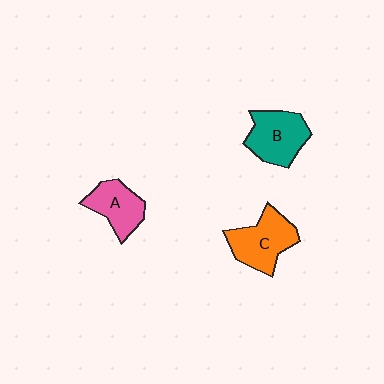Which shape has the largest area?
Shape C (orange).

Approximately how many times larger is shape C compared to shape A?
Approximately 1.3 times.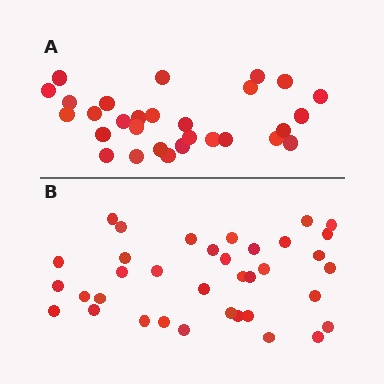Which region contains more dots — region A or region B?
Region B (the bottom region) has more dots.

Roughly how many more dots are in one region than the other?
Region B has roughly 8 or so more dots than region A.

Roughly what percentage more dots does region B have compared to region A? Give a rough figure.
About 25% more.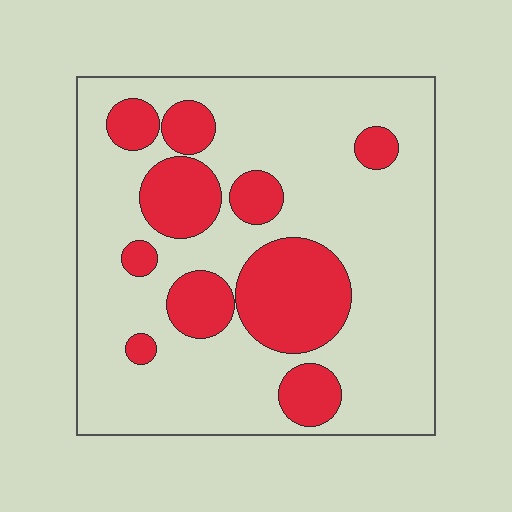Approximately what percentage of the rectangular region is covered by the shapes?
Approximately 25%.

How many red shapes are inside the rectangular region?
10.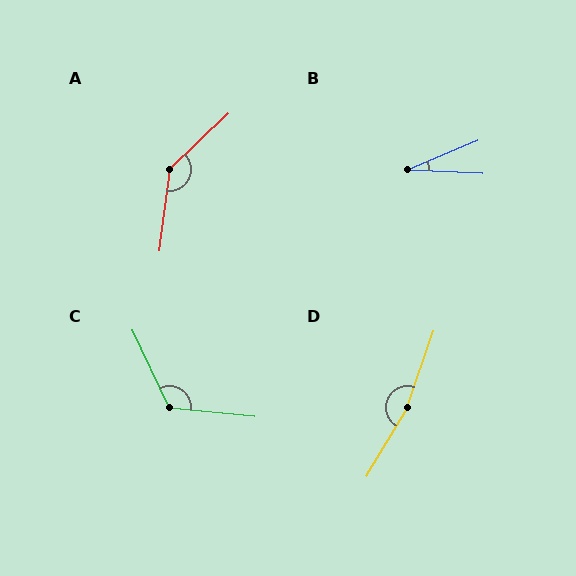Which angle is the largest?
D, at approximately 168 degrees.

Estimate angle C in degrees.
Approximately 121 degrees.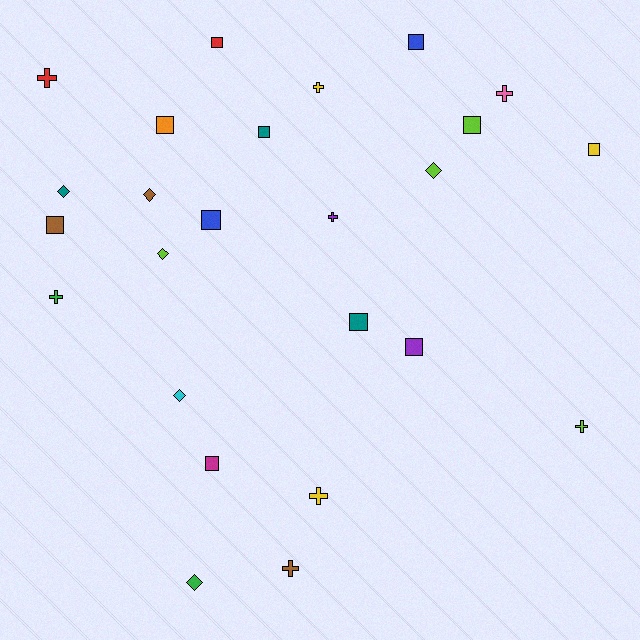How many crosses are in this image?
There are 8 crosses.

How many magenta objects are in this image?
There is 1 magenta object.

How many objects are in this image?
There are 25 objects.